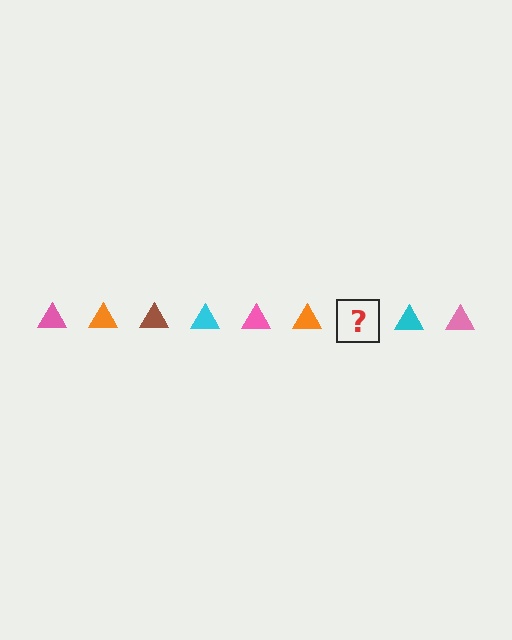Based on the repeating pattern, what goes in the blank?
The blank should be a brown triangle.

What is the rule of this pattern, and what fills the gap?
The rule is that the pattern cycles through pink, orange, brown, cyan triangles. The gap should be filled with a brown triangle.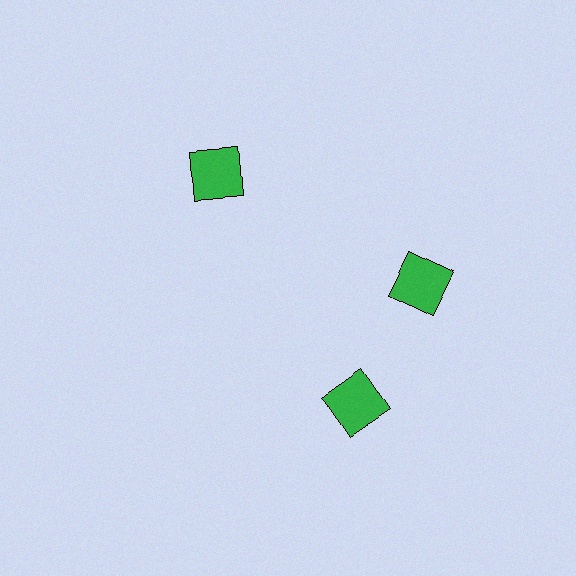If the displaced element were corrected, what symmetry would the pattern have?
It would have 3-fold rotational symmetry — the pattern would map onto itself every 120 degrees.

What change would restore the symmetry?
The symmetry would be restored by rotating it back into even spacing with its neighbors so that all 3 squares sit at equal angles and equal distance from the center.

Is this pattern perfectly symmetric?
No. The 3 green squares are arranged in a ring, but one element near the 7 o'clock position is rotated out of alignment along the ring, breaking the 3-fold rotational symmetry.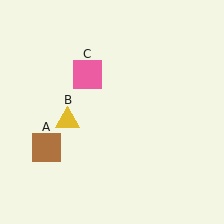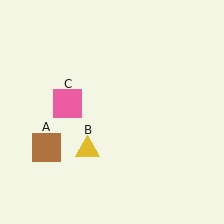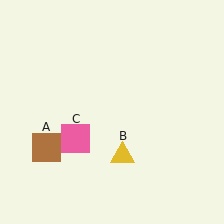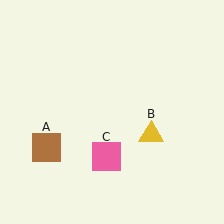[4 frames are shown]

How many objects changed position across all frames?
2 objects changed position: yellow triangle (object B), pink square (object C).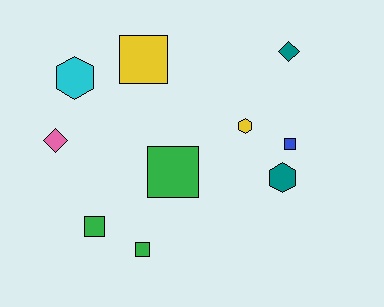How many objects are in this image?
There are 10 objects.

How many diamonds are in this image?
There are 2 diamonds.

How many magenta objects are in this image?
There are no magenta objects.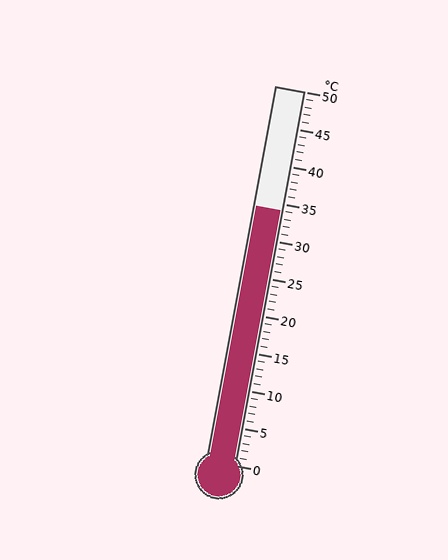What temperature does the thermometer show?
The thermometer shows approximately 34°C.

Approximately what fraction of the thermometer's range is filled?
The thermometer is filled to approximately 70% of its range.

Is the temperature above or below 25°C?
The temperature is above 25°C.